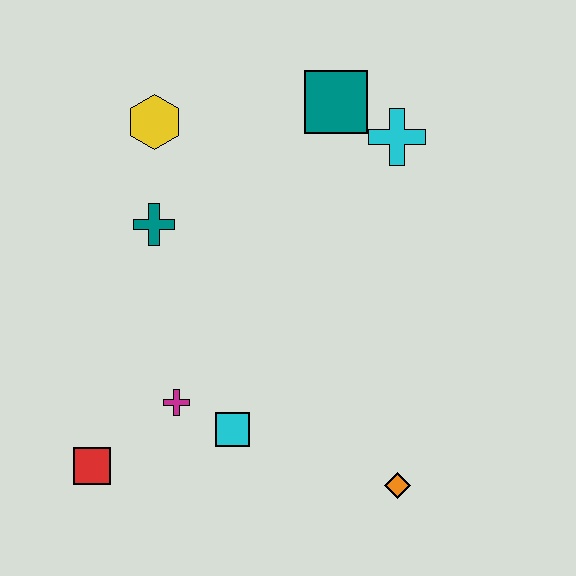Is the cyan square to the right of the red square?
Yes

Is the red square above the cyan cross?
No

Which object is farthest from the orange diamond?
The yellow hexagon is farthest from the orange diamond.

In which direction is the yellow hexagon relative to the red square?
The yellow hexagon is above the red square.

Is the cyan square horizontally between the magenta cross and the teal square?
Yes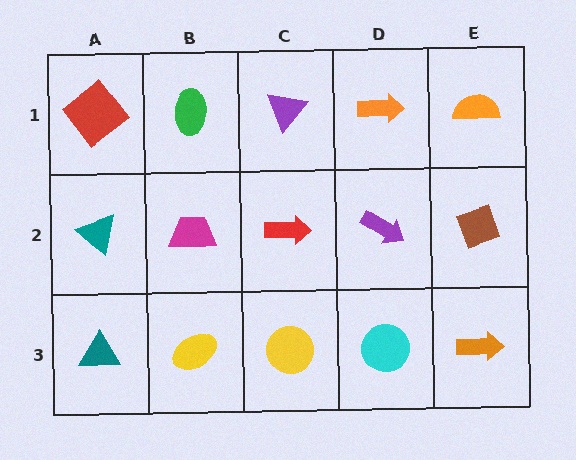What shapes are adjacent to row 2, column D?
An orange arrow (row 1, column D), a cyan circle (row 3, column D), a red arrow (row 2, column C), a brown diamond (row 2, column E).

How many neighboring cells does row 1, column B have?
3.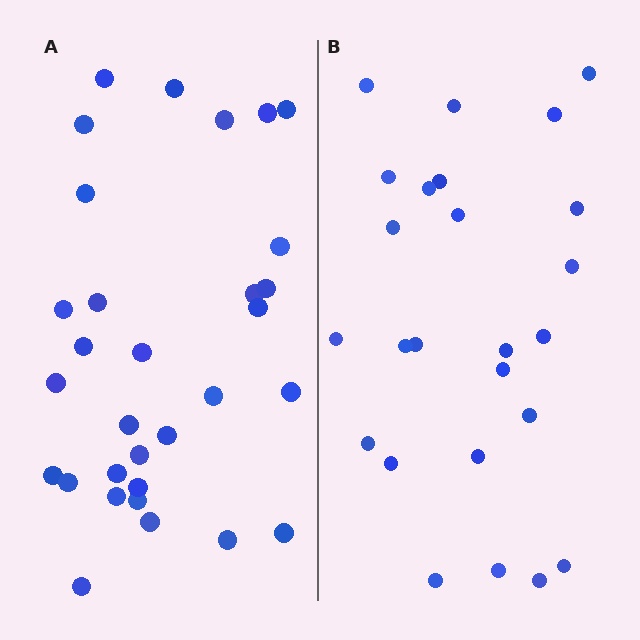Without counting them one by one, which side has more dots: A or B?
Region A (the left region) has more dots.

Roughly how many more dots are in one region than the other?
Region A has about 6 more dots than region B.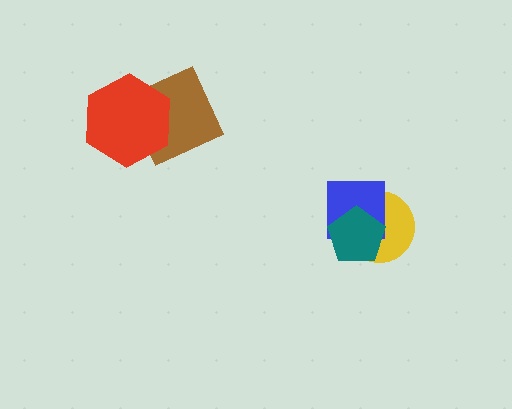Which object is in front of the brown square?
The red hexagon is in front of the brown square.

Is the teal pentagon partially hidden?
No, no other shape covers it.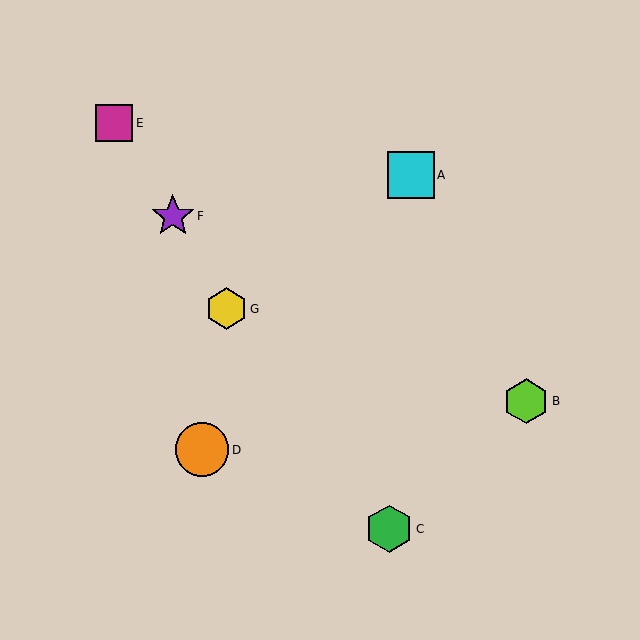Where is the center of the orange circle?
The center of the orange circle is at (202, 450).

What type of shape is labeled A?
Shape A is a cyan square.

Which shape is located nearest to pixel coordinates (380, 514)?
The green hexagon (labeled C) at (389, 529) is nearest to that location.